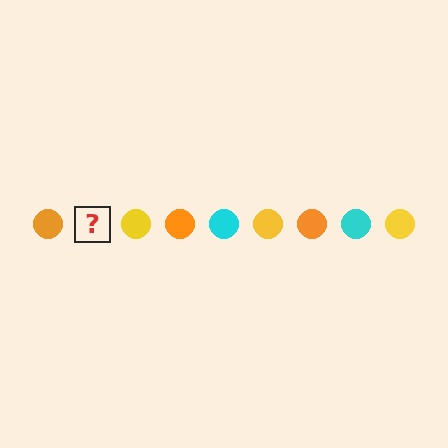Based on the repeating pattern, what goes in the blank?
The blank should be a cyan circle.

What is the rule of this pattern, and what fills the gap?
The rule is that the pattern cycles through orange, cyan, yellow circles. The gap should be filled with a cyan circle.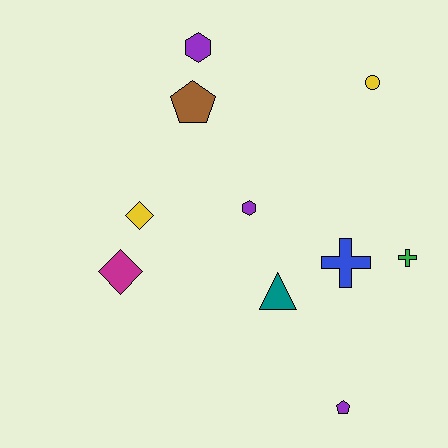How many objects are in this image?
There are 10 objects.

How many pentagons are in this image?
There are 2 pentagons.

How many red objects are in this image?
There are no red objects.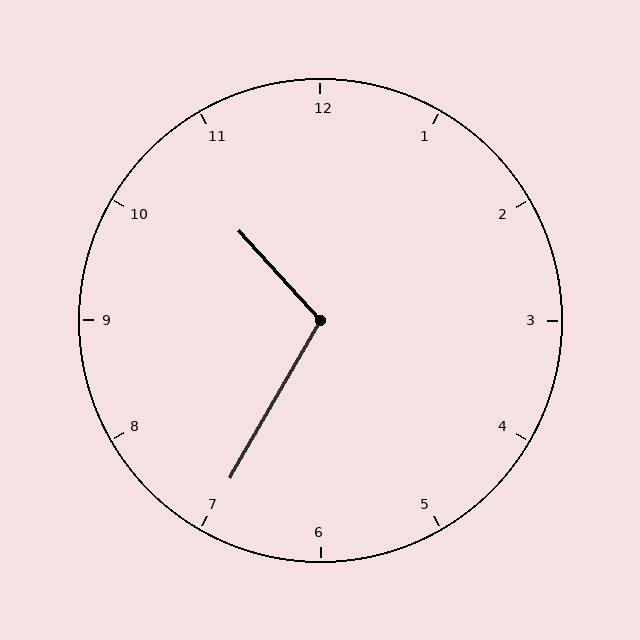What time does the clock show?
10:35.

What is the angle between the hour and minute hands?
Approximately 108 degrees.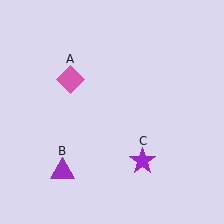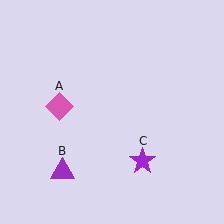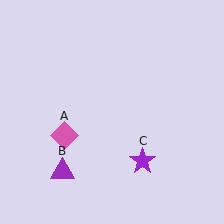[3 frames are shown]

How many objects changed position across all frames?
1 object changed position: pink diamond (object A).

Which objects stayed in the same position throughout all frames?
Purple triangle (object B) and purple star (object C) remained stationary.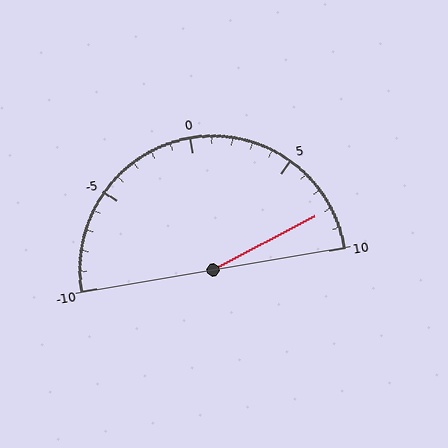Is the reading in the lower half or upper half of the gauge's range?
The reading is in the upper half of the range (-10 to 10).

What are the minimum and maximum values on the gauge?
The gauge ranges from -10 to 10.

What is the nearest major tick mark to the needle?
The nearest major tick mark is 10.